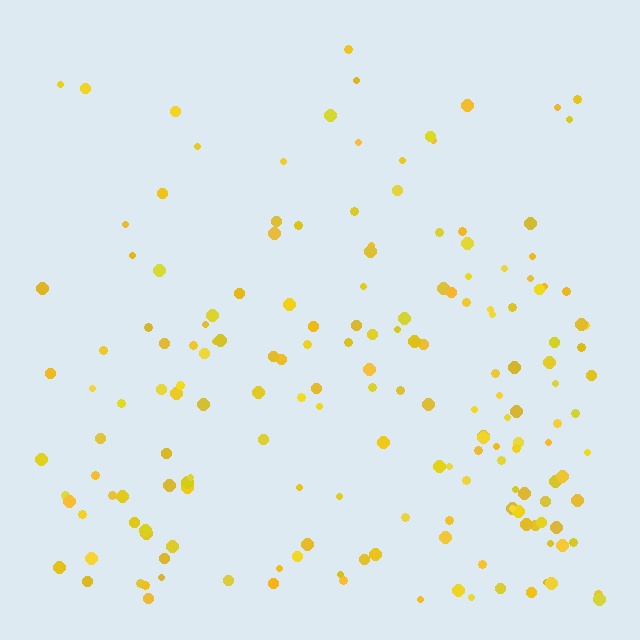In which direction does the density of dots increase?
From top to bottom, with the bottom side densest.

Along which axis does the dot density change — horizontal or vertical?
Vertical.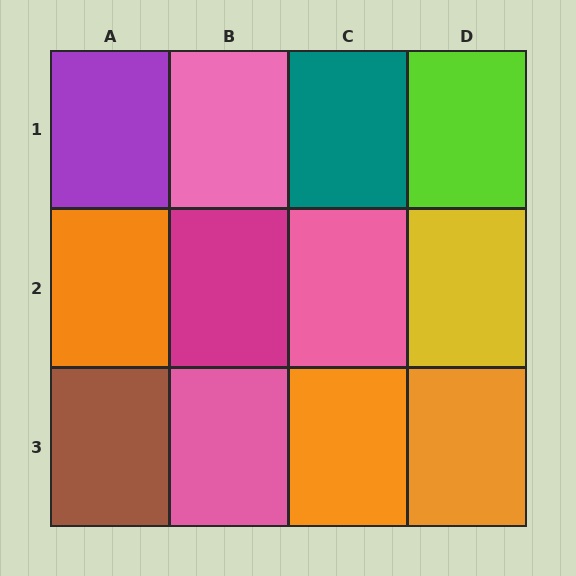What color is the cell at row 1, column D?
Lime.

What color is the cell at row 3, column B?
Pink.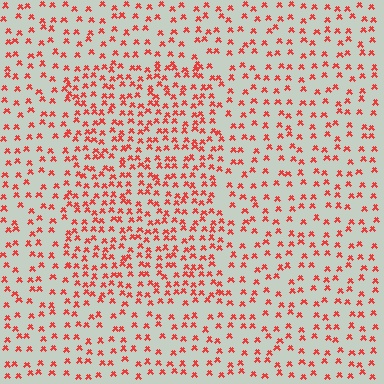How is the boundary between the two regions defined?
The boundary is defined by a change in element density (approximately 1.7x ratio). All elements are the same color, size, and shape.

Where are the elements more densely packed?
The elements are more densely packed inside the rectangle boundary.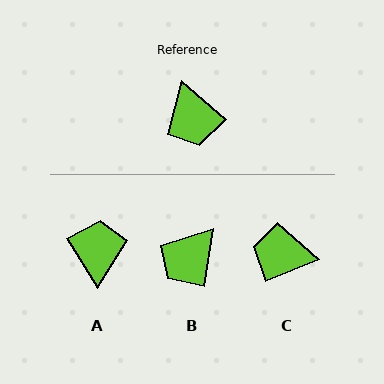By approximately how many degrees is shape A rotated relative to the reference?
Approximately 163 degrees counter-clockwise.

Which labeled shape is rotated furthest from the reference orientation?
A, about 163 degrees away.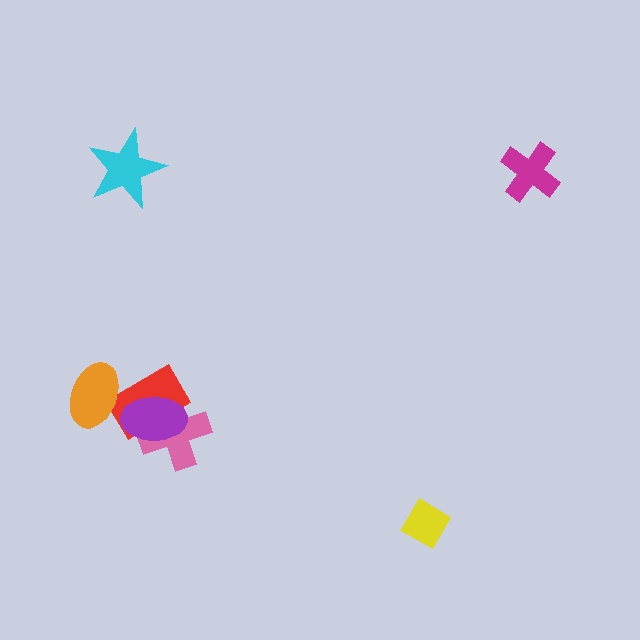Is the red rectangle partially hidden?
Yes, it is partially covered by another shape.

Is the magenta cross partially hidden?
No, no other shape covers it.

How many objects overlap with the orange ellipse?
1 object overlaps with the orange ellipse.